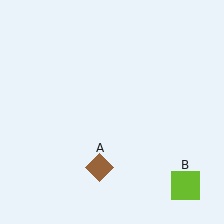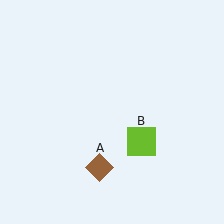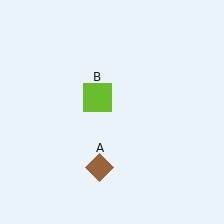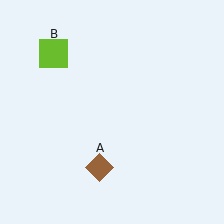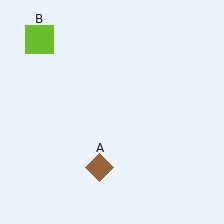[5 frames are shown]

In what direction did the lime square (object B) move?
The lime square (object B) moved up and to the left.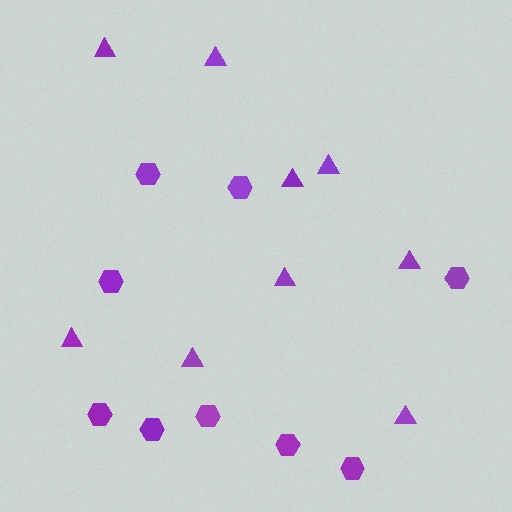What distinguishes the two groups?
There are 2 groups: one group of hexagons (9) and one group of triangles (9).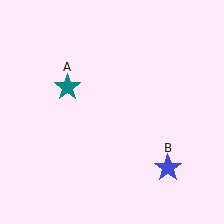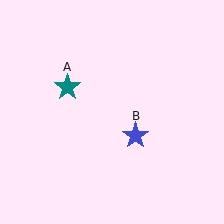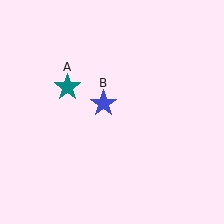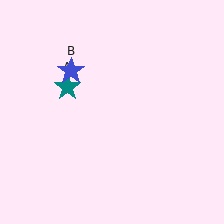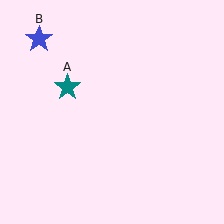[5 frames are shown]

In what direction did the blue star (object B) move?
The blue star (object B) moved up and to the left.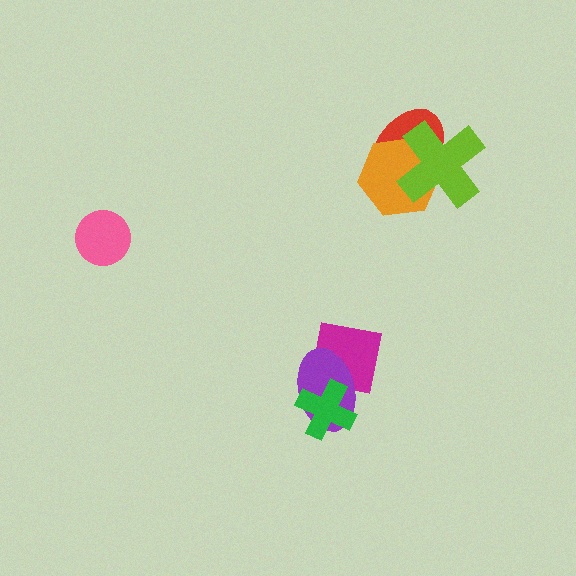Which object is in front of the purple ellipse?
The green cross is in front of the purple ellipse.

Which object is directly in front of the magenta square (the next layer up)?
The purple ellipse is directly in front of the magenta square.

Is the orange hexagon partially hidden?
Yes, it is partially covered by another shape.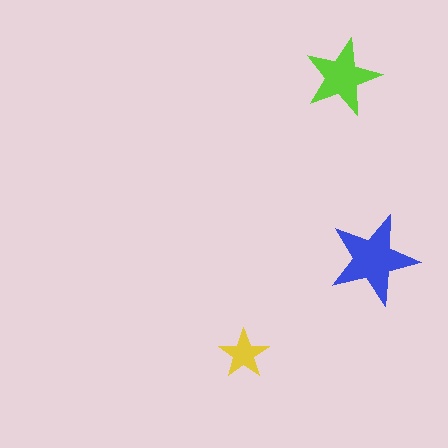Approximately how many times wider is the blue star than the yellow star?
About 2 times wider.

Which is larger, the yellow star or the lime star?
The lime one.